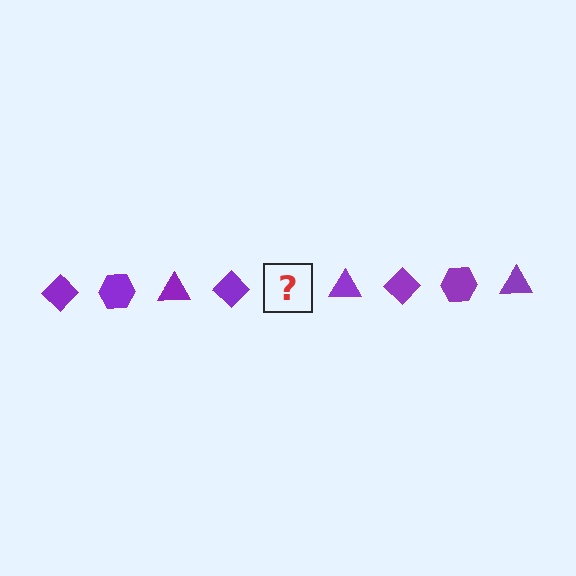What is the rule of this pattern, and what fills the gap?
The rule is that the pattern cycles through diamond, hexagon, triangle shapes in purple. The gap should be filled with a purple hexagon.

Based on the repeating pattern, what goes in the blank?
The blank should be a purple hexagon.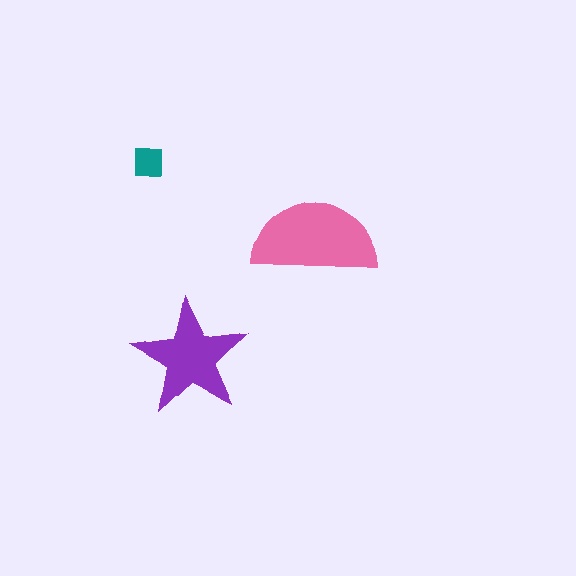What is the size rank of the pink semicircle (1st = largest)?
1st.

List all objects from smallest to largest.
The teal square, the purple star, the pink semicircle.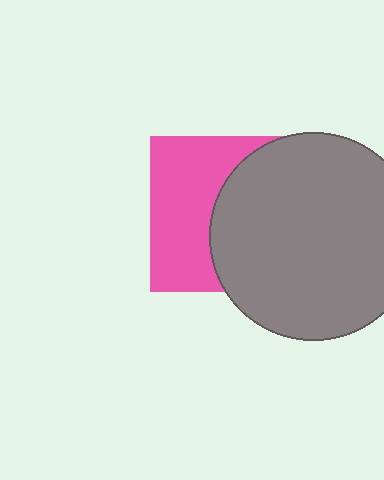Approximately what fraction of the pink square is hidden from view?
Roughly 52% of the pink square is hidden behind the gray circle.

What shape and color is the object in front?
The object in front is a gray circle.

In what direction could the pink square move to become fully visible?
The pink square could move left. That would shift it out from behind the gray circle entirely.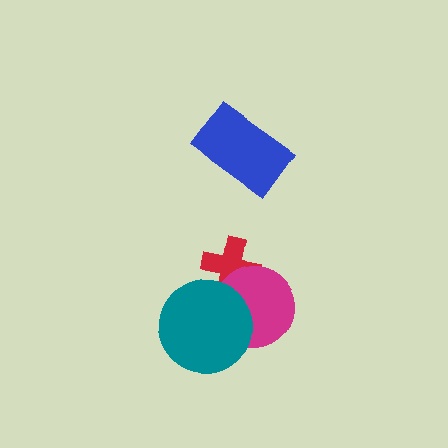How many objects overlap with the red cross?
2 objects overlap with the red cross.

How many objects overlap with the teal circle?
2 objects overlap with the teal circle.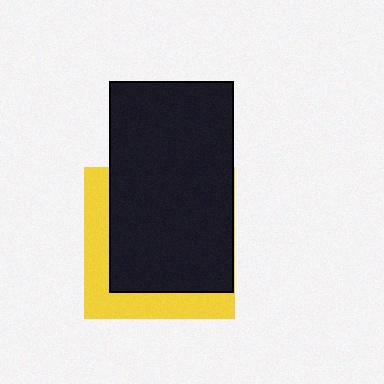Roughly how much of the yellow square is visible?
A small part of it is visible (roughly 32%).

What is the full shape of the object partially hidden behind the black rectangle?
The partially hidden object is a yellow square.